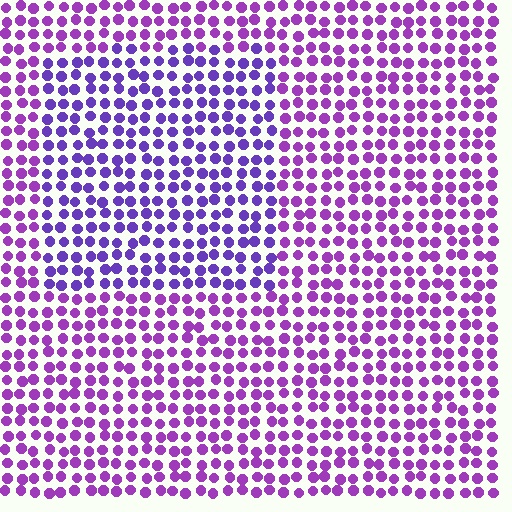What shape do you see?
I see a rectangle.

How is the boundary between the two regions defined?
The boundary is defined purely by a slight shift in hue (about 26 degrees). Spacing, size, and orientation are identical on both sides.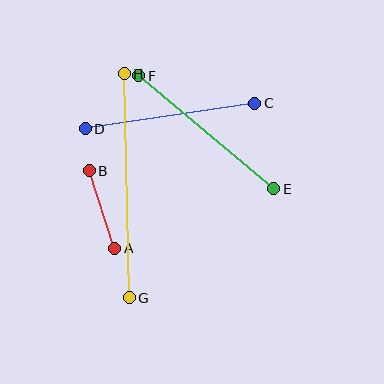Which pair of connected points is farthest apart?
Points G and H are farthest apart.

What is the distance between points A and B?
The distance is approximately 82 pixels.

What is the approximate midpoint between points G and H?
The midpoint is at approximately (127, 186) pixels.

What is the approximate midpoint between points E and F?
The midpoint is at approximately (206, 132) pixels.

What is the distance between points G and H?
The distance is approximately 224 pixels.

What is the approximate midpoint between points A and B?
The midpoint is at approximately (102, 209) pixels.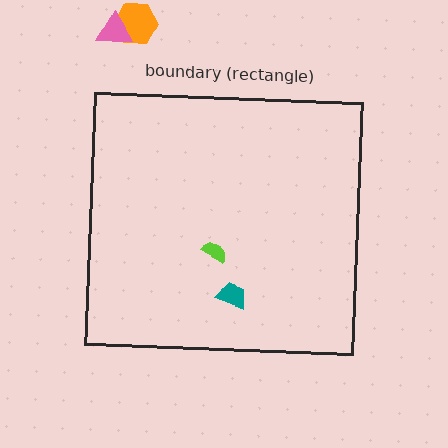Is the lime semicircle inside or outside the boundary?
Inside.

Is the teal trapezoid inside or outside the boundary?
Inside.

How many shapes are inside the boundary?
2 inside, 2 outside.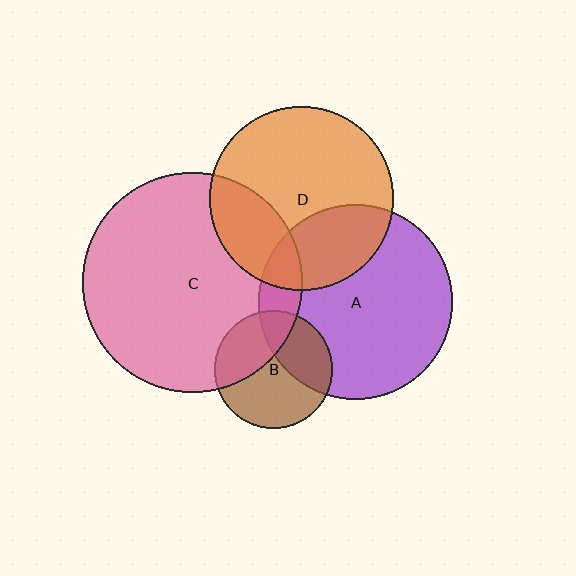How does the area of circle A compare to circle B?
Approximately 2.7 times.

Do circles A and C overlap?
Yes.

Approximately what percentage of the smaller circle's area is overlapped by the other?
Approximately 15%.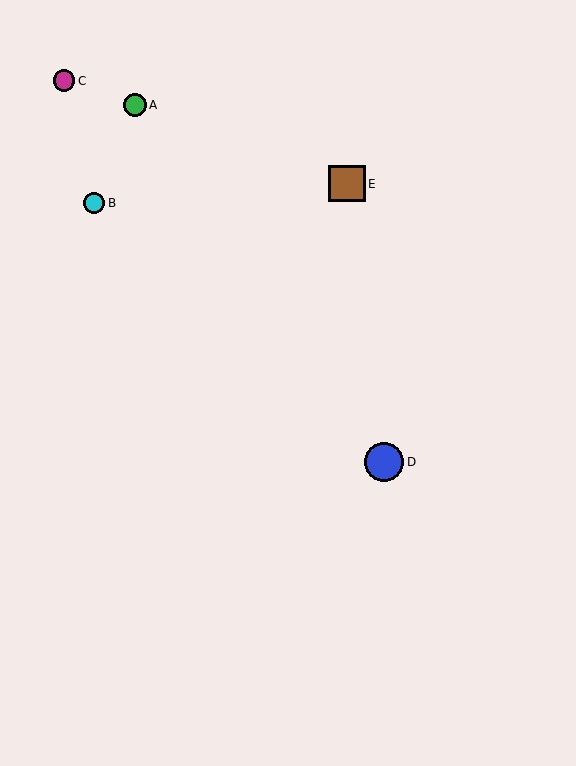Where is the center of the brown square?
The center of the brown square is at (347, 184).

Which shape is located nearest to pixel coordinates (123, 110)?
The green circle (labeled A) at (135, 105) is nearest to that location.